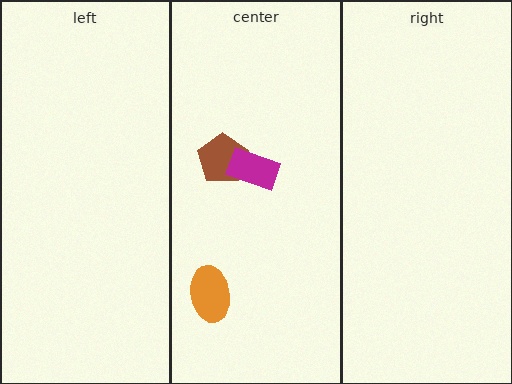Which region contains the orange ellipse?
The center region.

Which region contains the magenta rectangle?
The center region.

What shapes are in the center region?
The brown pentagon, the orange ellipse, the magenta rectangle.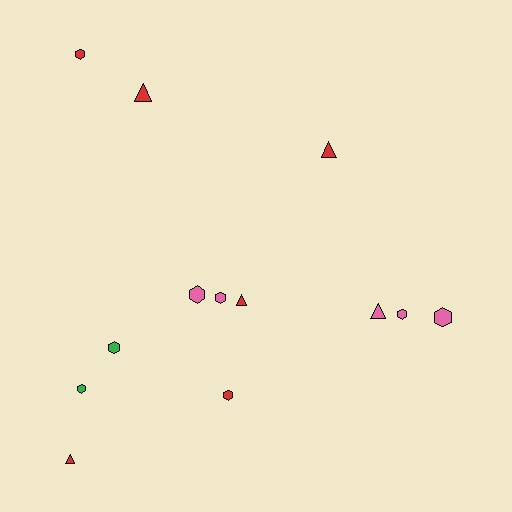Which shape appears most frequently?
Hexagon, with 8 objects.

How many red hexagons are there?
There are 2 red hexagons.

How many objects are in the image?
There are 13 objects.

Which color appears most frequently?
Red, with 6 objects.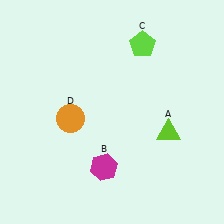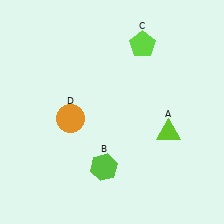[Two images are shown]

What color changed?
The hexagon (B) changed from magenta in Image 1 to lime in Image 2.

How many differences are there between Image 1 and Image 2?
There is 1 difference between the two images.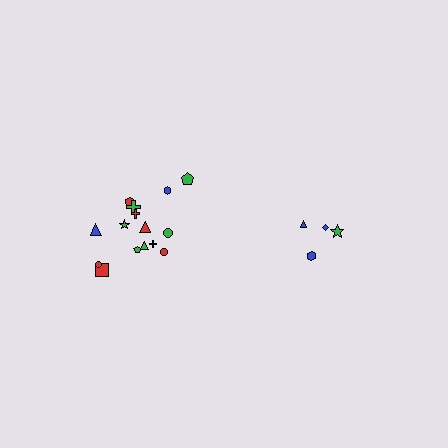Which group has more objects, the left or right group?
The left group.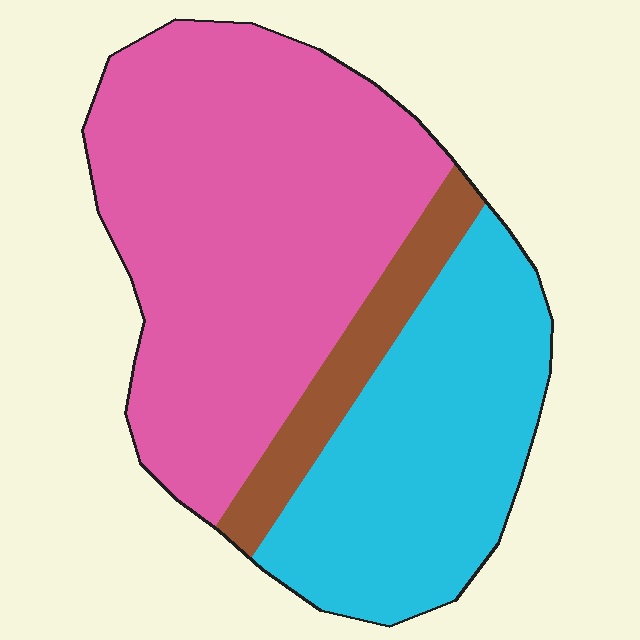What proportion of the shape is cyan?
Cyan takes up between a third and a half of the shape.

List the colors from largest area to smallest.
From largest to smallest: pink, cyan, brown.